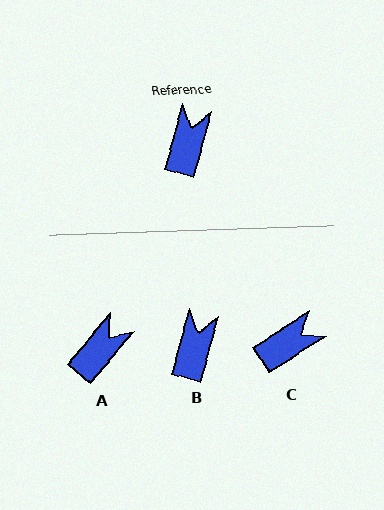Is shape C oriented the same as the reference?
No, it is off by about 42 degrees.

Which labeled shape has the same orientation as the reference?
B.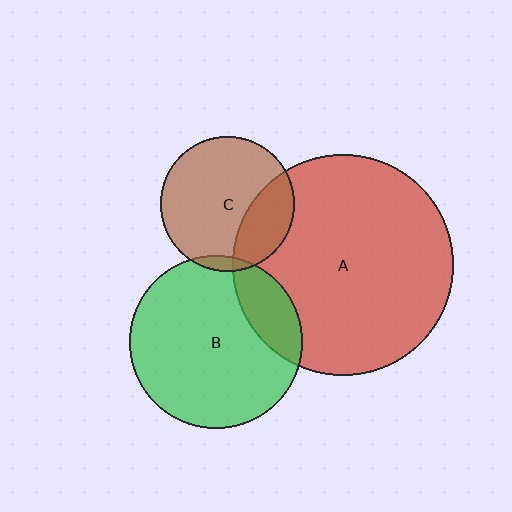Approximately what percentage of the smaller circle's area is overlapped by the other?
Approximately 20%.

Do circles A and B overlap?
Yes.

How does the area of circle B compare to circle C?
Approximately 1.6 times.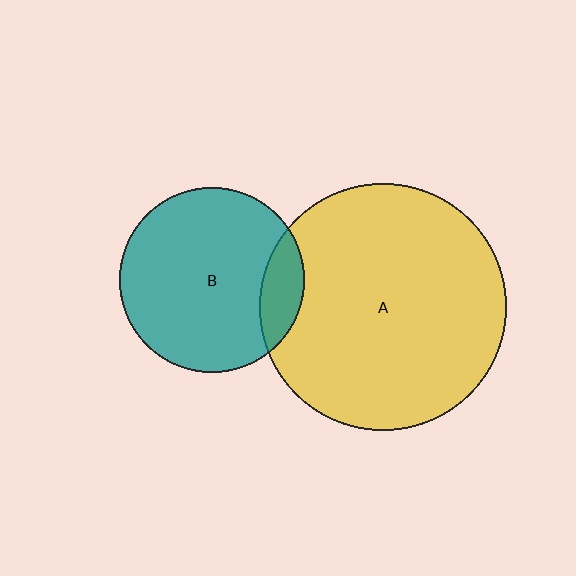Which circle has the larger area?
Circle A (yellow).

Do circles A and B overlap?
Yes.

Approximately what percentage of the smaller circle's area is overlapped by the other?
Approximately 15%.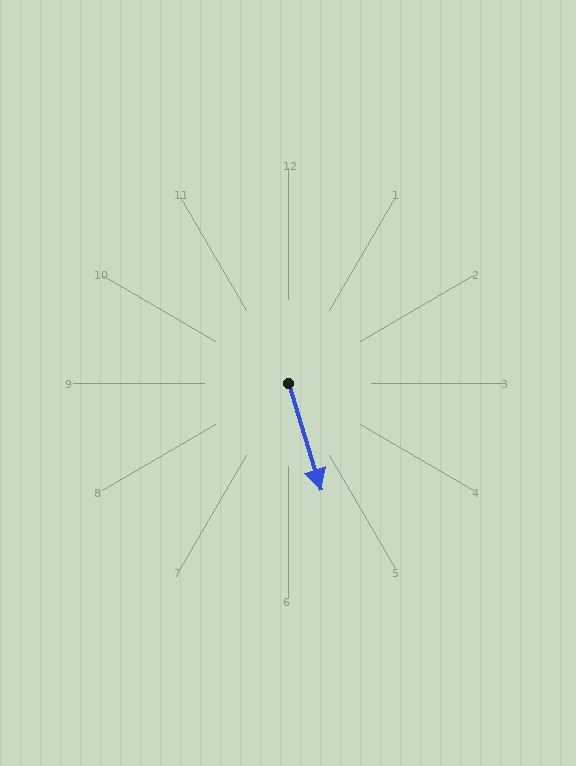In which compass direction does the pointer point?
South.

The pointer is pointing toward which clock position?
Roughly 5 o'clock.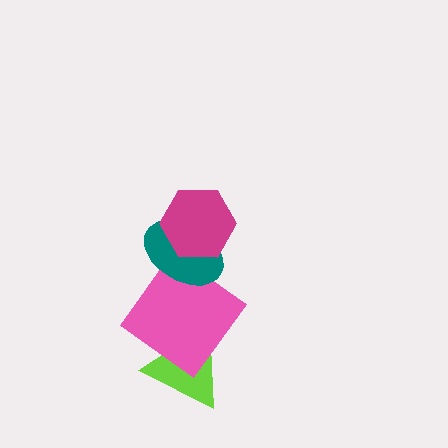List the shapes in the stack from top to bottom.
From top to bottom: the magenta hexagon, the teal ellipse, the pink diamond, the lime triangle.